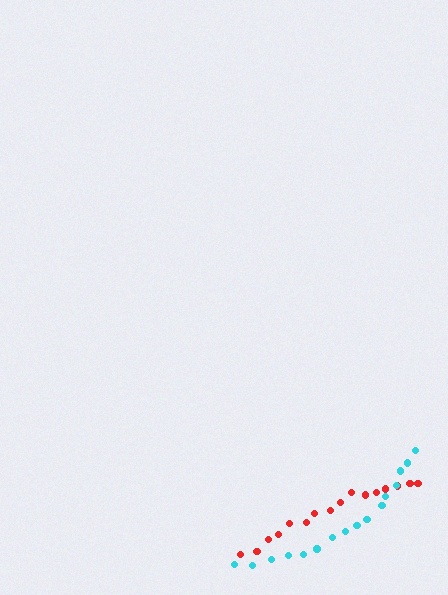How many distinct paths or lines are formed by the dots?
There are 2 distinct paths.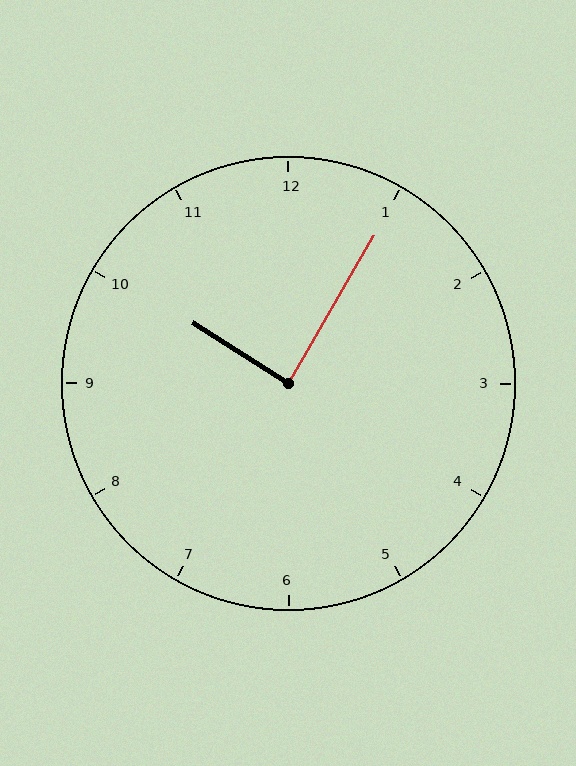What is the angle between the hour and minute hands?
Approximately 88 degrees.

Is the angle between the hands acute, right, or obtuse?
It is right.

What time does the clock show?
10:05.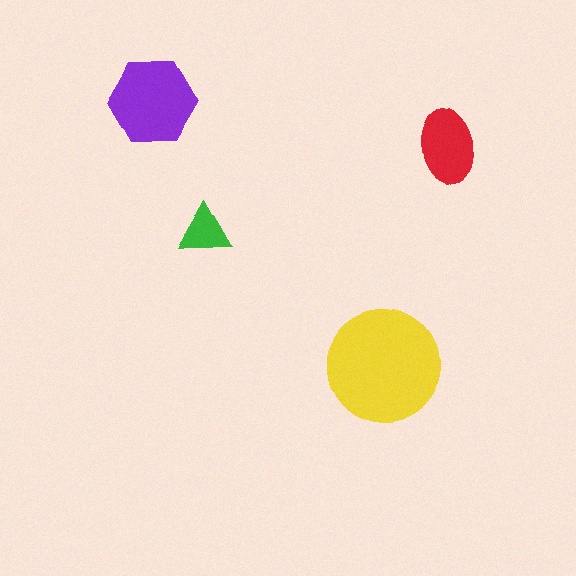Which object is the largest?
The yellow circle.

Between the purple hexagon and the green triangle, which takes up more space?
The purple hexagon.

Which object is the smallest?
The green triangle.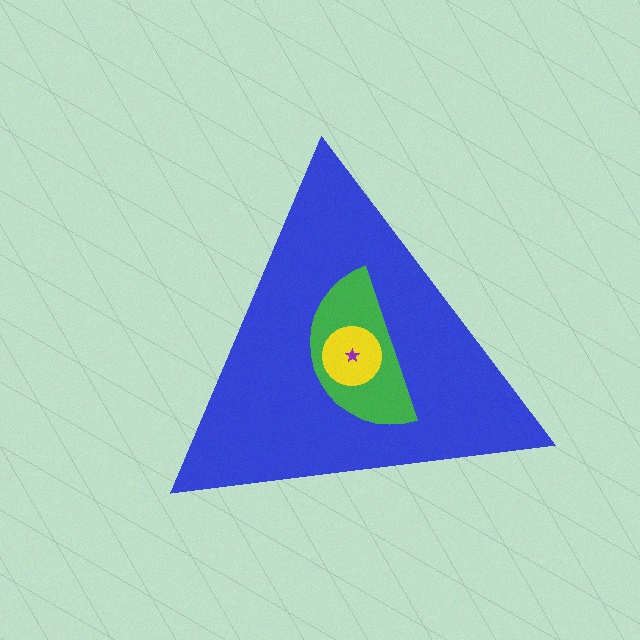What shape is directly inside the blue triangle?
The green semicircle.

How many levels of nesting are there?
4.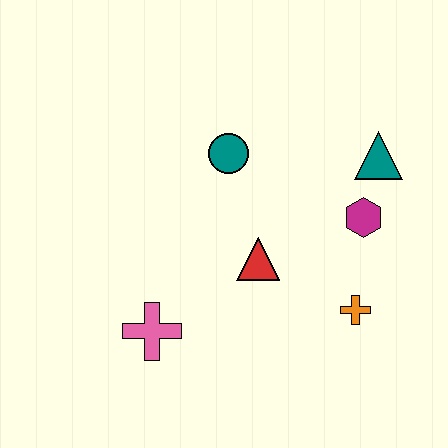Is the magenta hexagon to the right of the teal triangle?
No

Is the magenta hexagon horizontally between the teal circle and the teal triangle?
Yes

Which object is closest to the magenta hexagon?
The teal triangle is closest to the magenta hexagon.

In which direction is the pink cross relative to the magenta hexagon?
The pink cross is to the left of the magenta hexagon.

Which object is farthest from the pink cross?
The teal triangle is farthest from the pink cross.